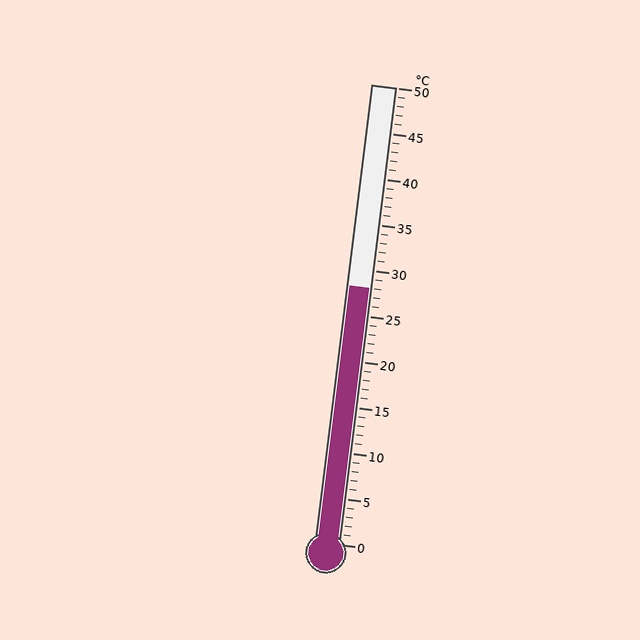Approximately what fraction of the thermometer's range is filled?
The thermometer is filled to approximately 55% of its range.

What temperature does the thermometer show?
The thermometer shows approximately 28°C.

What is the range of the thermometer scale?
The thermometer scale ranges from 0°C to 50°C.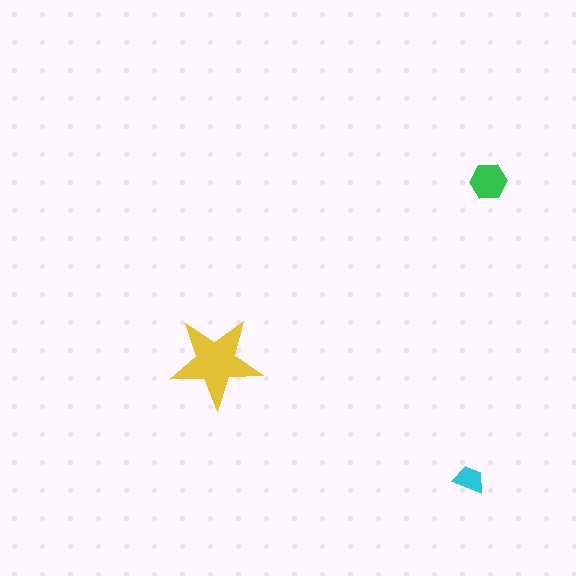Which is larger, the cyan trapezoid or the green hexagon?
The green hexagon.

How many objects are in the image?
There are 3 objects in the image.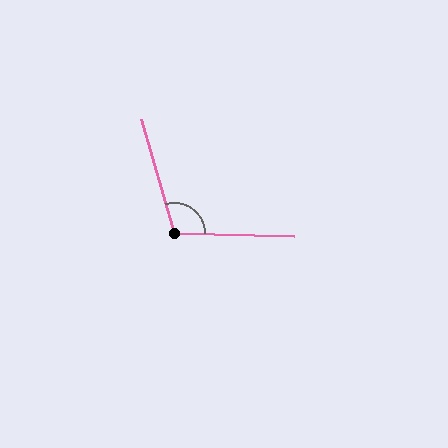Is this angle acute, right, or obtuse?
It is obtuse.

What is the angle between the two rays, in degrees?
Approximately 108 degrees.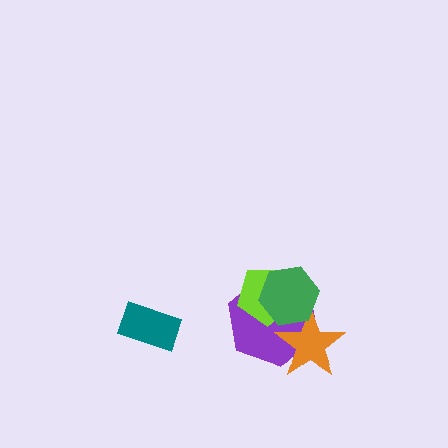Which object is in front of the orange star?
The green hexagon is in front of the orange star.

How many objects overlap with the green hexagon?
3 objects overlap with the green hexagon.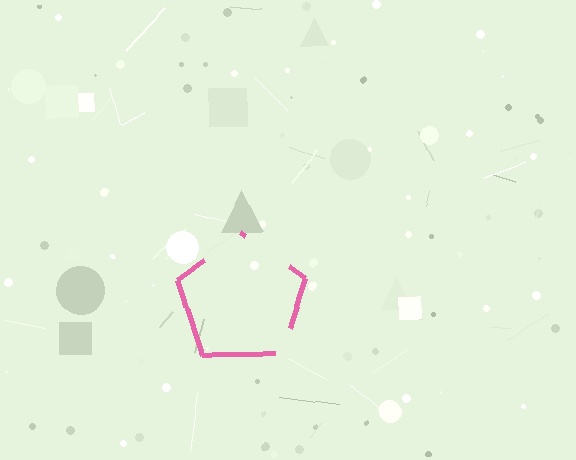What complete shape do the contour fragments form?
The contour fragments form a pentagon.